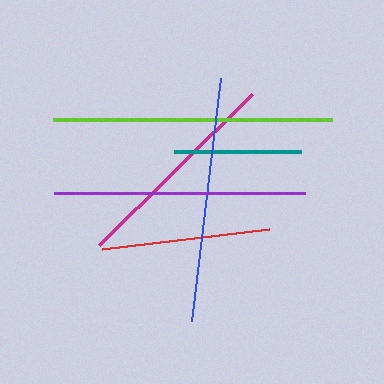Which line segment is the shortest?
The teal line is the shortest at approximately 127 pixels.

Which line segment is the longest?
The lime line is the longest at approximately 280 pixels.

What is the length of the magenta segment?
The magenta segment is approximately 215 pixels long.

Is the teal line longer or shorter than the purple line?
The purple line is longer than the teal line.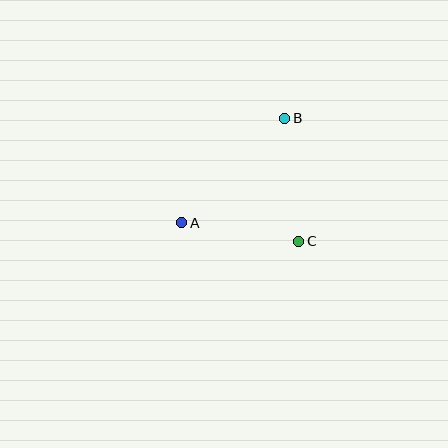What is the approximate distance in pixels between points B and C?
The distance between B and C is approximately 124 pixels.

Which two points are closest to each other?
Points A and C are closest to each other.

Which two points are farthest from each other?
Points A and B are farthest from each other.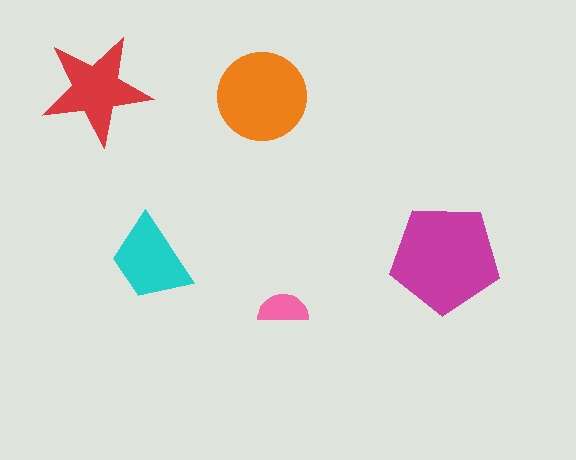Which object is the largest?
The magenta pentagon.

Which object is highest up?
The red star is topmost.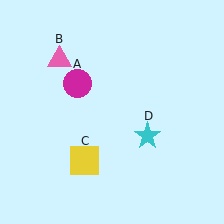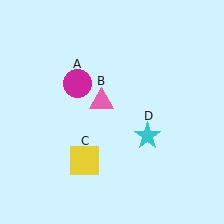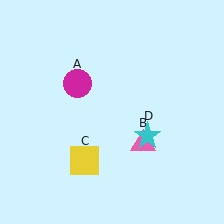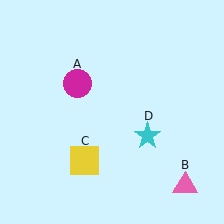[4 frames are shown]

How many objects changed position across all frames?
1 object changed position: pink triangle (object B).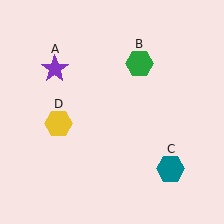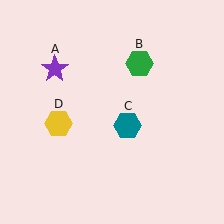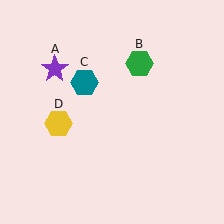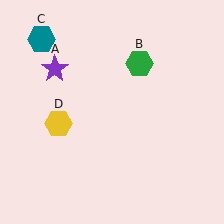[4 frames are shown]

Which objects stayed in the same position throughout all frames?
Purple star (object A) and green hexagon (object B) and yellow hexagon (object D) remained stationary.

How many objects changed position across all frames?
1 object changed position: teal hexagon (object C).